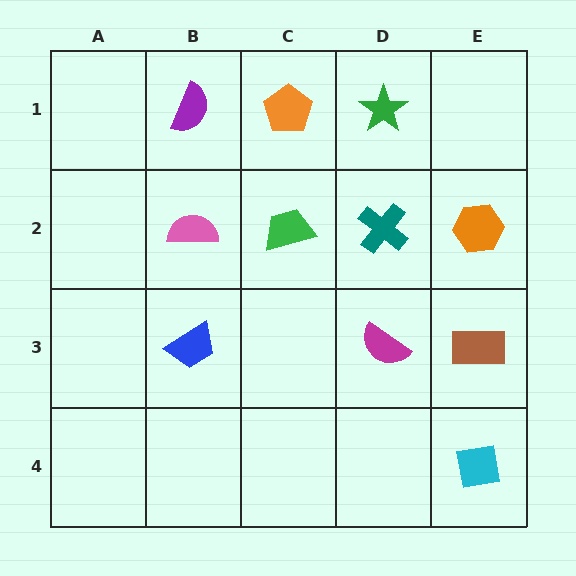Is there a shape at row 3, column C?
No, that cell is empty.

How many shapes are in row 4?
1 shape.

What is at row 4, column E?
A cyan square.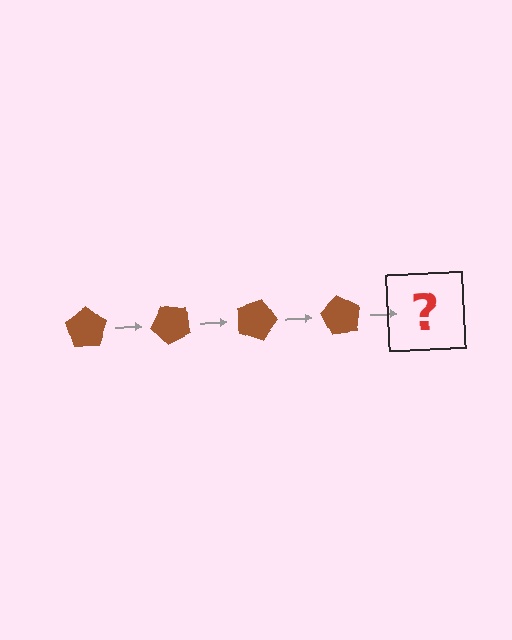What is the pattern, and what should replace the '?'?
The pattern is that the pentagon rotates 45 degrees each step. The '?' should be a brown pentagon rotated 180 degrees.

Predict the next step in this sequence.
The next step is a brown pentagon rotated 180 degrees.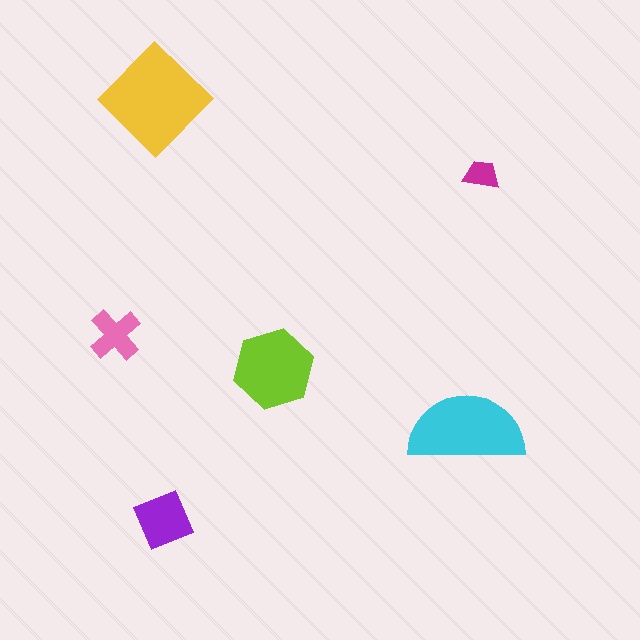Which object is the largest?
The yellow diamond.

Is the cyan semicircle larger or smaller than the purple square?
Larger.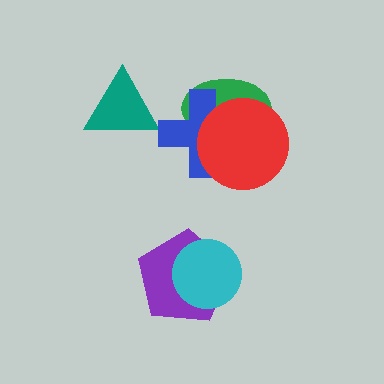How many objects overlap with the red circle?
2 objects overlap with the red circle.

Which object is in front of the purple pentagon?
The cyan circle is in front of the purple pentagon.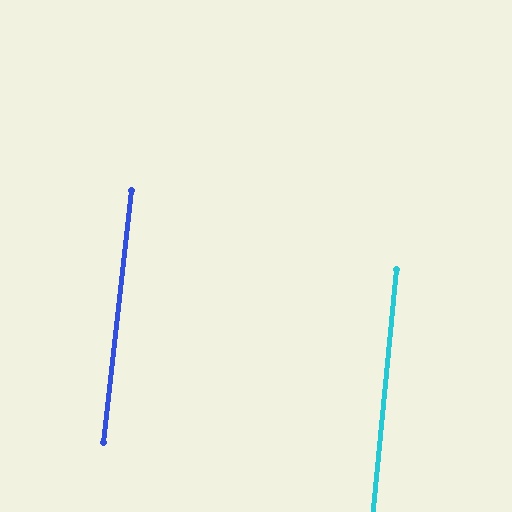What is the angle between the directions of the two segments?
Approximately 1 degree.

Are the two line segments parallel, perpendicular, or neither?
Parallel — their directions differ by only 0.9°.